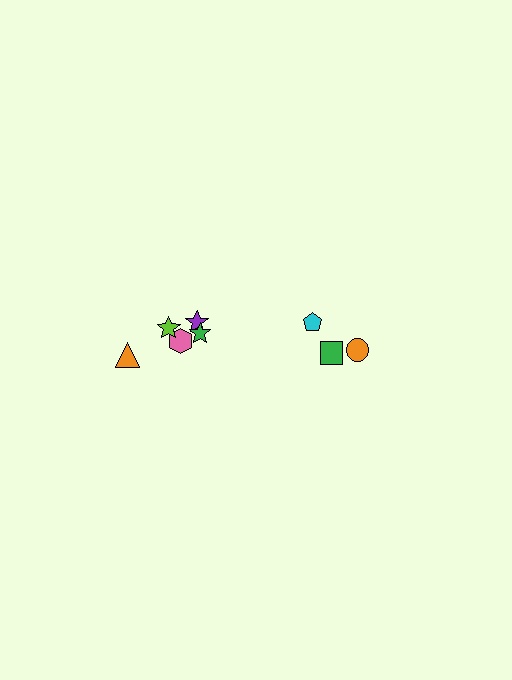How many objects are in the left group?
There are 5 objects.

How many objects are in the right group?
There are 3 objects.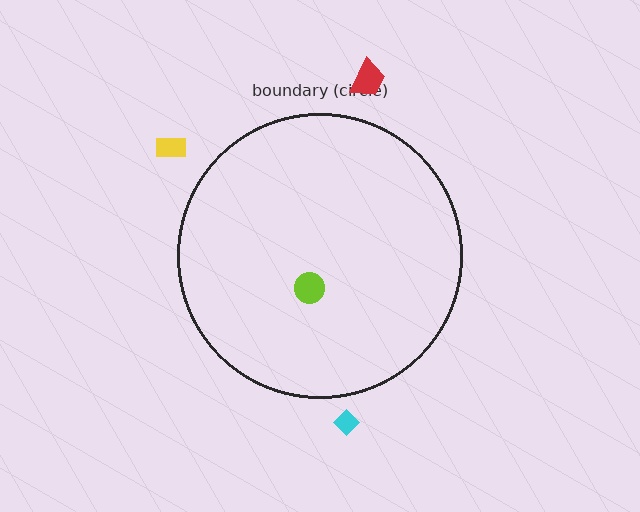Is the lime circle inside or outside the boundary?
Inside.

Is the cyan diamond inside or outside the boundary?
Outside.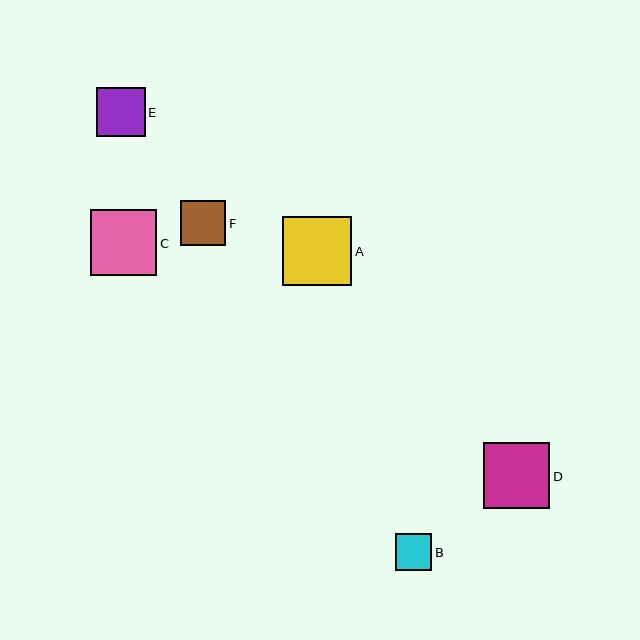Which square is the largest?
Square A is the largest with a size of approximately 69 pixels.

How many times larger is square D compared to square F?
Square D is approximately 1.4 times the size of square F.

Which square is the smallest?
Square B is the smallest with a size of approximately 36 pixels.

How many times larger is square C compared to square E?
Square C is approximately 1.3 times the size of square E.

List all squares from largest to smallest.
From largest to smallest: A, C, D, E, F, B.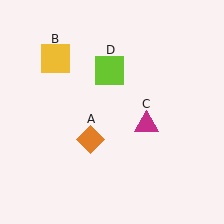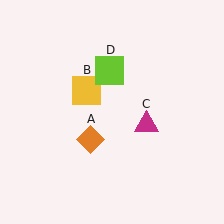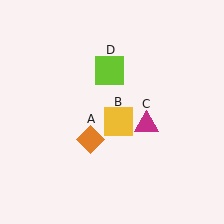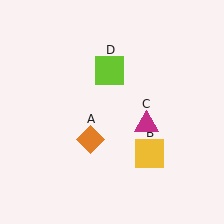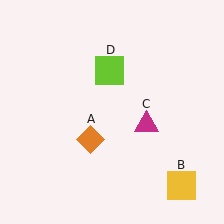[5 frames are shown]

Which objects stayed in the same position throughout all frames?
Orange diamond (object A) and magenta triangle (object C) and lime square (object D) remained stationary.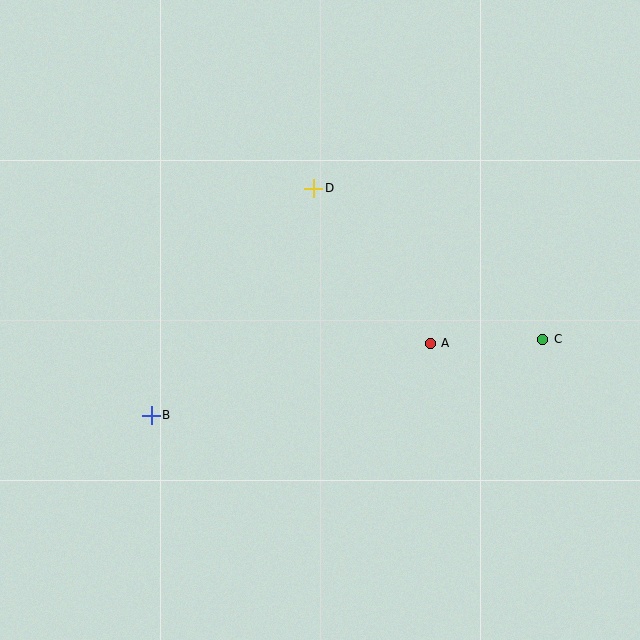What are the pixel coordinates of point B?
Point B is at (151, 415).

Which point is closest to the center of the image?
Point A at (430, 343) is closest to the center.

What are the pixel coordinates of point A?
Point A is at (430, 343).